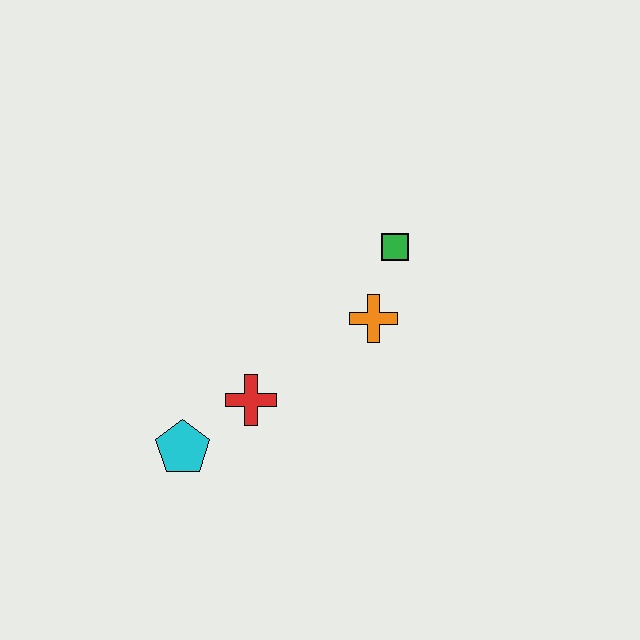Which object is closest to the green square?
The orange cross is closest to the green square.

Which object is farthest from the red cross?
The green square is farthest from the red cross.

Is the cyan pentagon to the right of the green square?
No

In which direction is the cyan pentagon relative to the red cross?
The cyan pentagon is to the left of the red cross.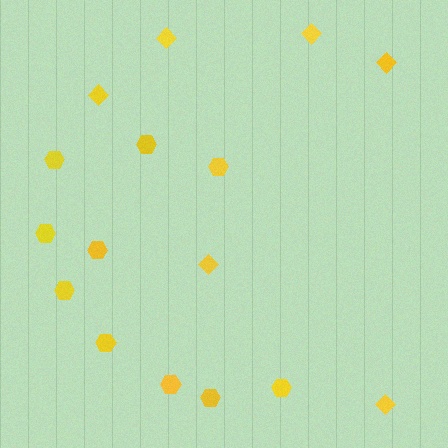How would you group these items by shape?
There are 2 groups: one group of hexagons (10) and one group of diamonds (6).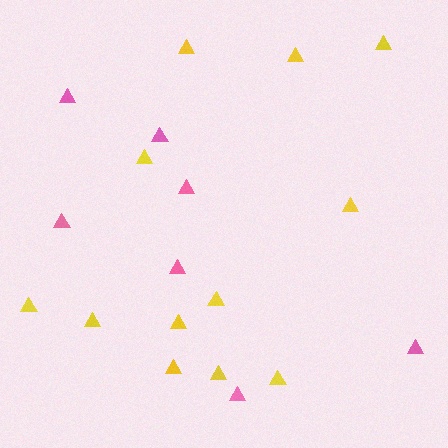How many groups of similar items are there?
There are 2 groups: one group of yellow triangles (12) and one group of pink triangles (7).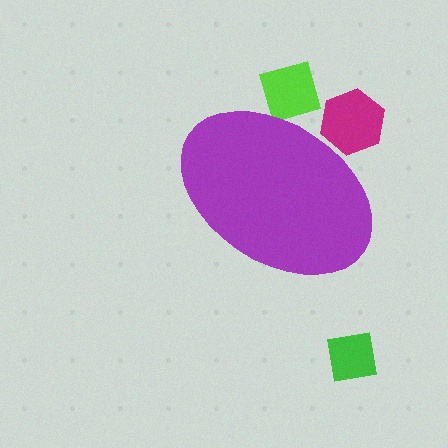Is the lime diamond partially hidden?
Yes, the lime diamond is partially hidden behind the purple ellipse.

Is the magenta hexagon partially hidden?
Yes, the magenta hexagon is partially hidden behind the purple ellipse.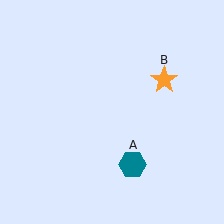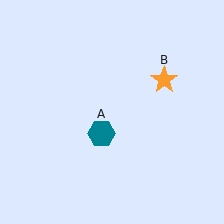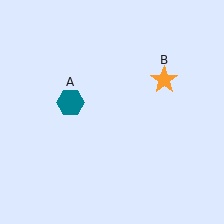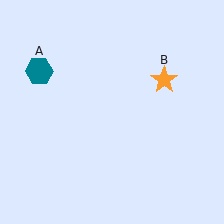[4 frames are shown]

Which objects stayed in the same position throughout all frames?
Orange star (object B) remained stationary.